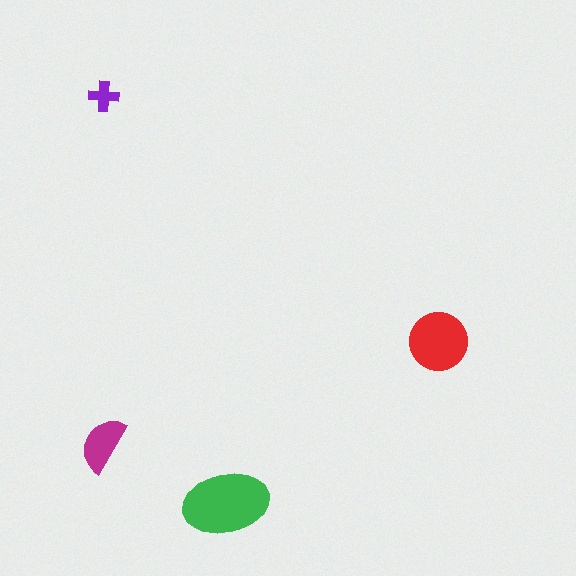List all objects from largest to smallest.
The green ellipse, the red circle, the magenta semicircle, the purple cross.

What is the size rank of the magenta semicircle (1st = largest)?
3rd.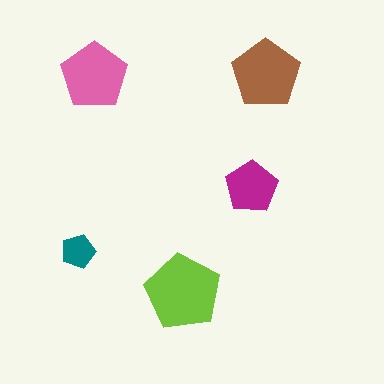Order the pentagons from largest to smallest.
the lime one, the brown one, the pink one, the magenta one, the teal one.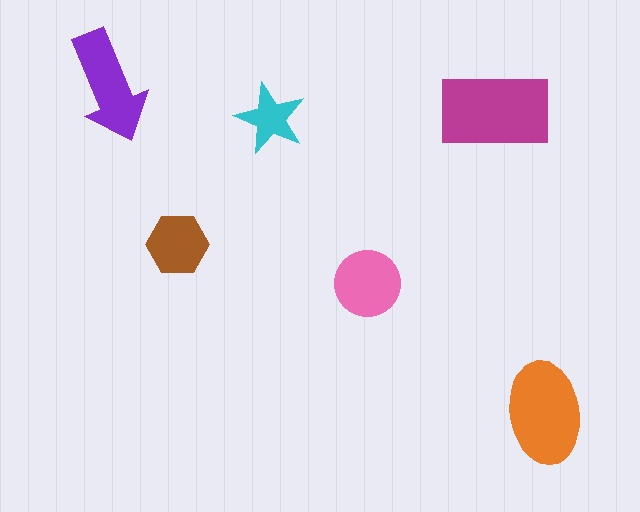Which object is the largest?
The magenta rectangle.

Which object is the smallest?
The cyan star.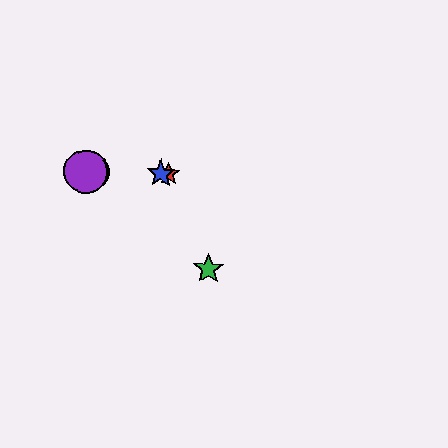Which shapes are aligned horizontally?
The red star, the blue star, the yellow circle, the purple circle are aligned horizontally.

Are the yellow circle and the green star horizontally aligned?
No, the yellow circle is at y≈172 and the green star is at y≈269.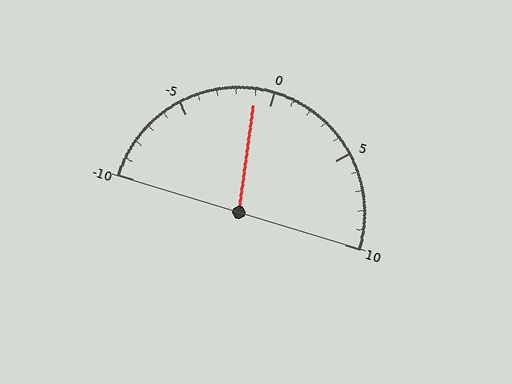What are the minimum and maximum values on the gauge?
The gauge ranges from -10 to 10.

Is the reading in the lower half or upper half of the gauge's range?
The reading is in the lower half of the range (-10 to 10).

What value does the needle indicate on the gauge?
The needle indicates approximately -1.